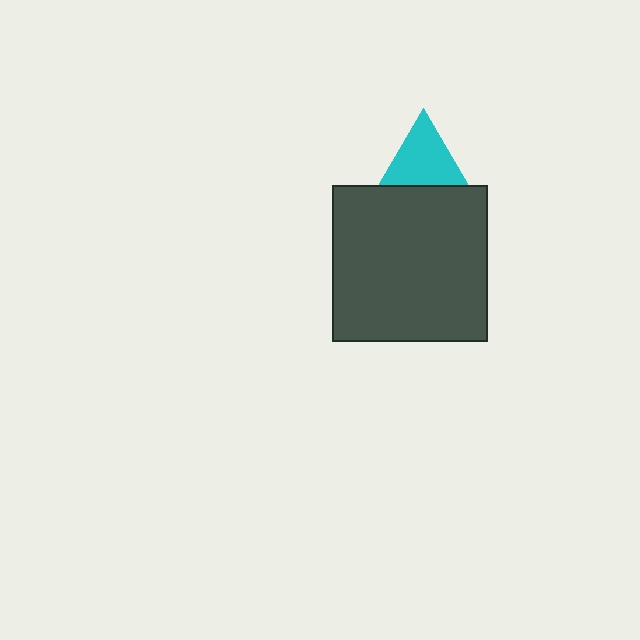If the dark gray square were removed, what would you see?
You would see the complete cyan triangle.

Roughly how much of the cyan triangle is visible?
Most of it is visible (roughly 66%).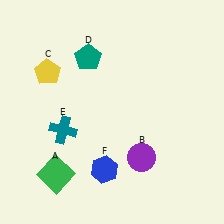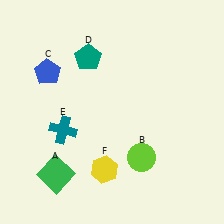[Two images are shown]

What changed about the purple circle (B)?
In Image 1, B is purple. In Image 2, it changed to lime.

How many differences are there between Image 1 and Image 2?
There are 3 differences between the two images.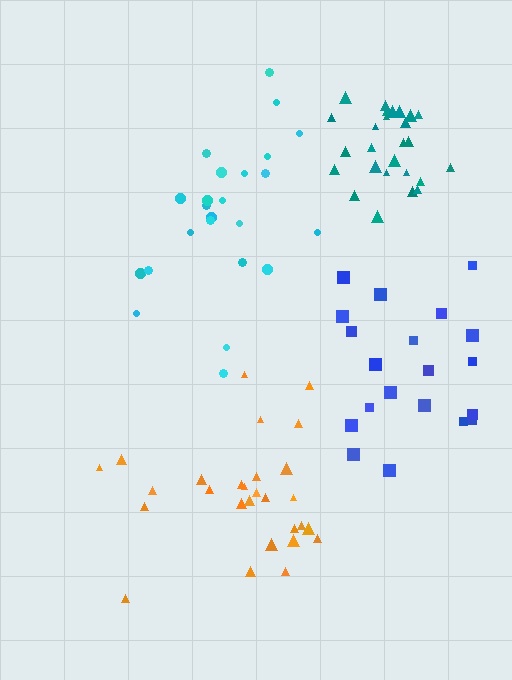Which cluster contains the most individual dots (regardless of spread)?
Orange (28).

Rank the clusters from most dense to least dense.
teal, orange, cyan, blue.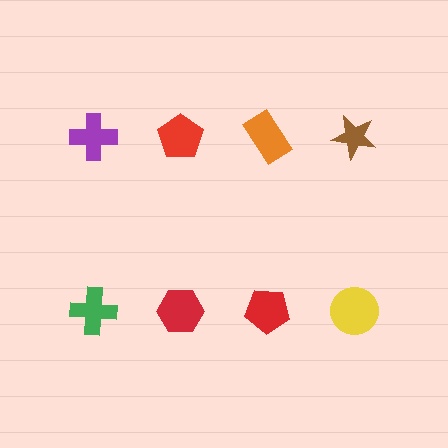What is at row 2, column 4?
A yellow circle.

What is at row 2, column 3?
A red pentagon.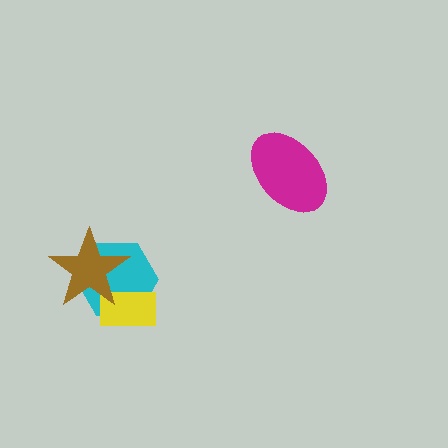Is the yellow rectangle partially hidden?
Yes, it is partially covered by another shape.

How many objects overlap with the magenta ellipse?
0 objects overlap with the magenta ellipse.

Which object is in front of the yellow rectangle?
The brown star is in front of the yellow rectangle.